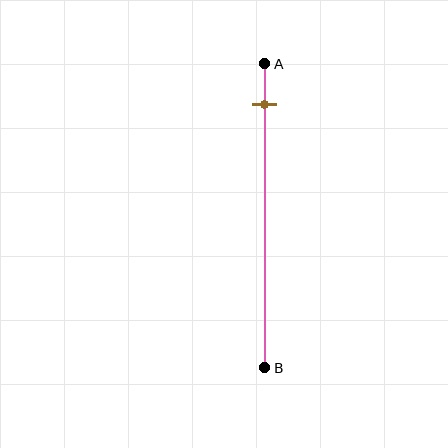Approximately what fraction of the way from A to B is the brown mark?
The brown mark is approximately 15% of the way from A to B.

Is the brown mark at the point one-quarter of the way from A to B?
No, the mark is at about 15% from A, not at the 25% one-quarter point.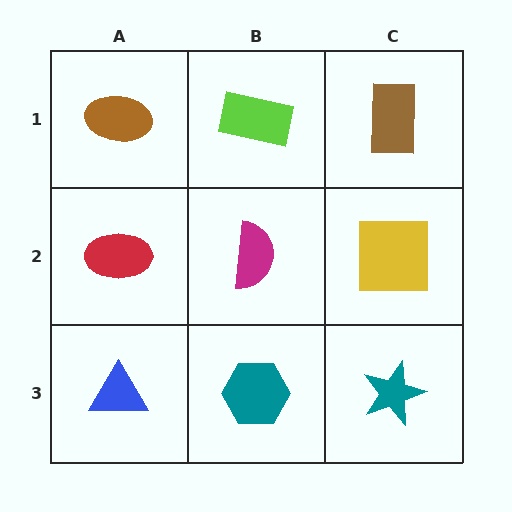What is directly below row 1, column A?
A red ellipse.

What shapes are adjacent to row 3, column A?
A red ellipse (row 2, column A), a teal hexagon (row 3, column B).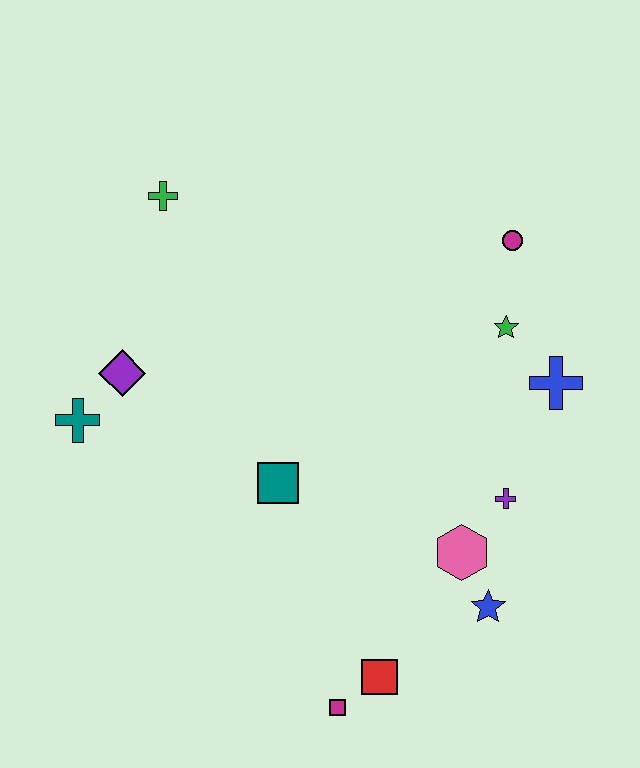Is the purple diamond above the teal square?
Yes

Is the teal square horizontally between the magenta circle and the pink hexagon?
No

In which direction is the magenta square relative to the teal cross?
The magenta square is below the teal cross.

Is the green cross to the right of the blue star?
No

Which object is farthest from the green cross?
The magenta square is farthest from the green cross.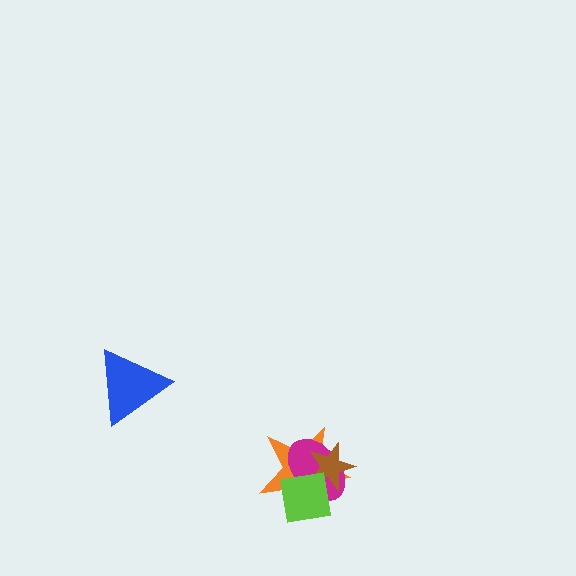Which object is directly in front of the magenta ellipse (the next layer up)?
The brown star is directly in front of the magenta ellipse.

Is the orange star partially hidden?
Yes, it is partially covered by another shape.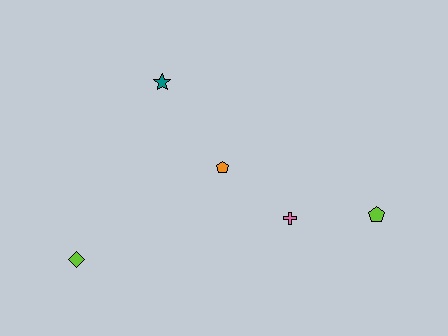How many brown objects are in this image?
There are no brown objects.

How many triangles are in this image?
There are no triangles.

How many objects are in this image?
There are 5 objects.